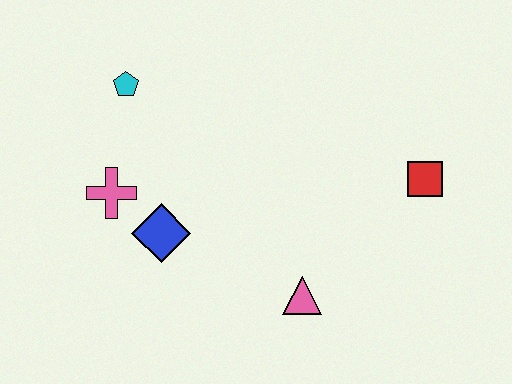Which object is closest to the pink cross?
The blue diamond is closest to the pink cross.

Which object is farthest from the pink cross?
The red square is farthest from the pink cross.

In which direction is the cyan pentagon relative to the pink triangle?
The cyan pentagon is above the pink triangle.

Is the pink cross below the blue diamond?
No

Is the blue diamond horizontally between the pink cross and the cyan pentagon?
No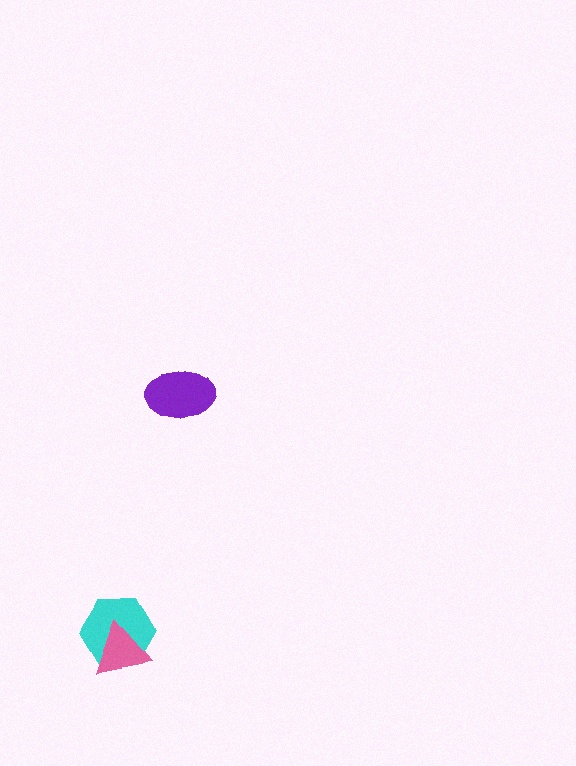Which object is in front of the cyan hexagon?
The pink triangle is in front of the cyan hexagon.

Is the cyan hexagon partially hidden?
Yes, it is partially covered by another shape.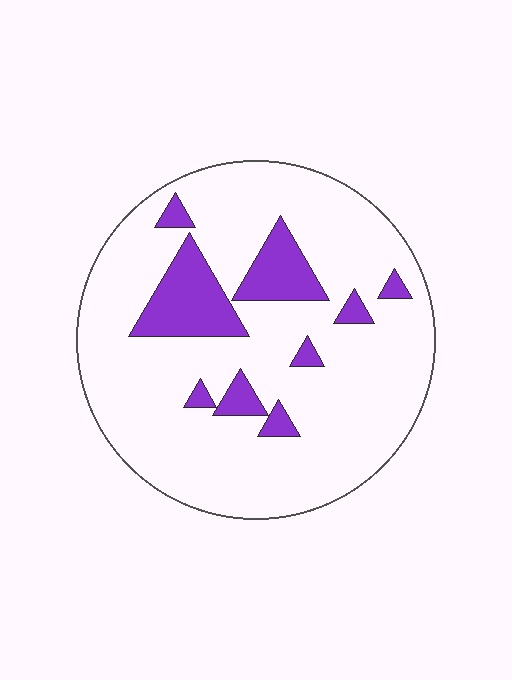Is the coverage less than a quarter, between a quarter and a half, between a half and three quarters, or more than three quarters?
Less than a quarter.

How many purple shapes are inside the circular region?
9.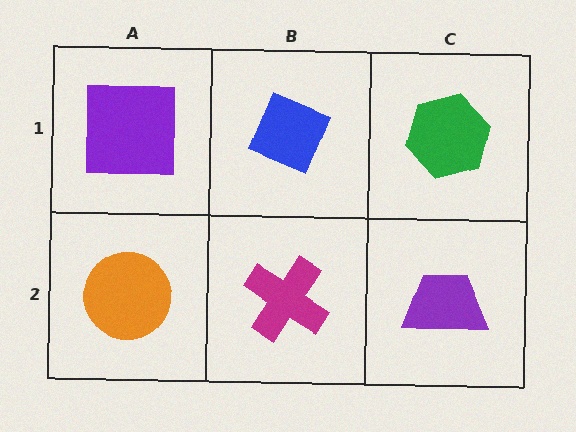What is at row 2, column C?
A purple trapezoid.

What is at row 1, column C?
A green hexagon.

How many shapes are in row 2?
3 shapes.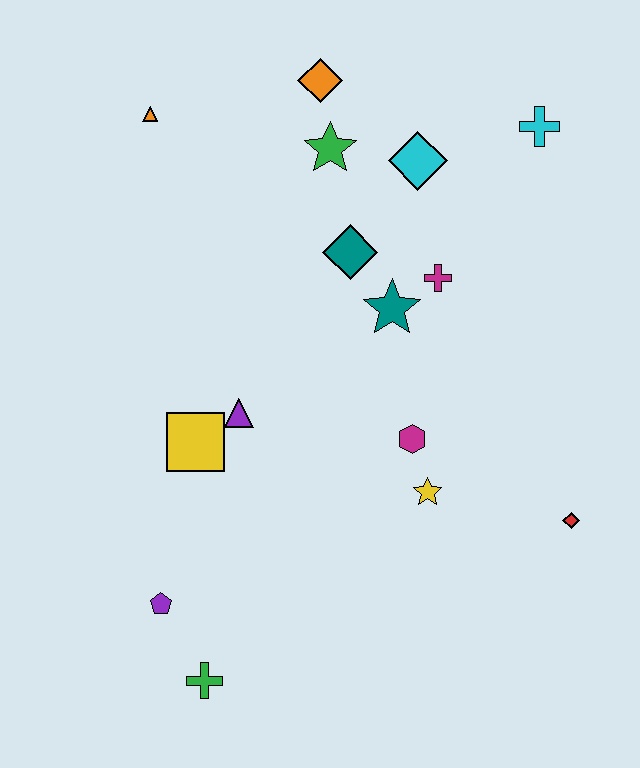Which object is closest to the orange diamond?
The green star is closest to the orange diamond.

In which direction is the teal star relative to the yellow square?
The teal star is to the right of the yellow square.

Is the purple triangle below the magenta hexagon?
No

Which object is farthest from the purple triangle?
The cyan cross is farthest from the purple triangle.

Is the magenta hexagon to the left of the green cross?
No